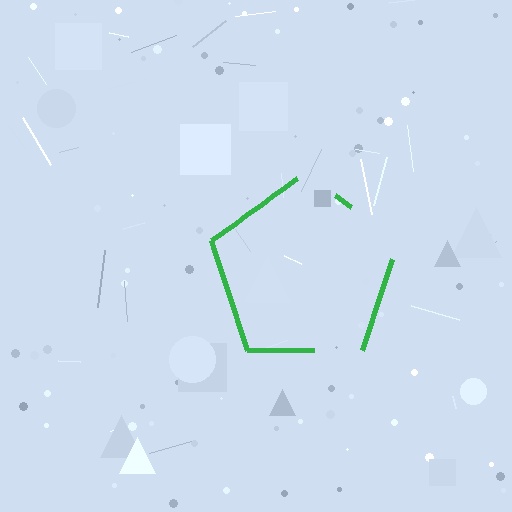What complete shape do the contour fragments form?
The contour fragments form a pentagon.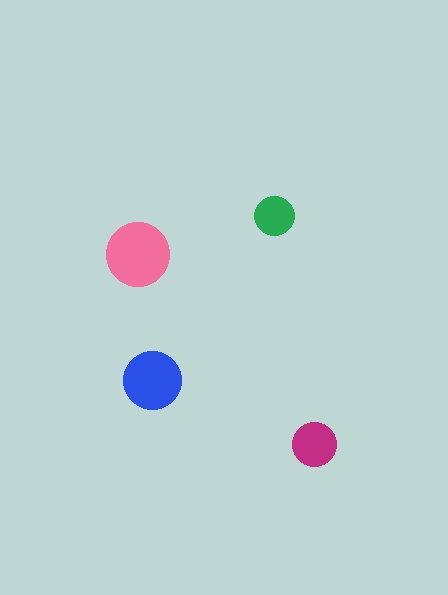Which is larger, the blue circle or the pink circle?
The pink one.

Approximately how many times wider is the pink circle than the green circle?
About 1.5 times wider.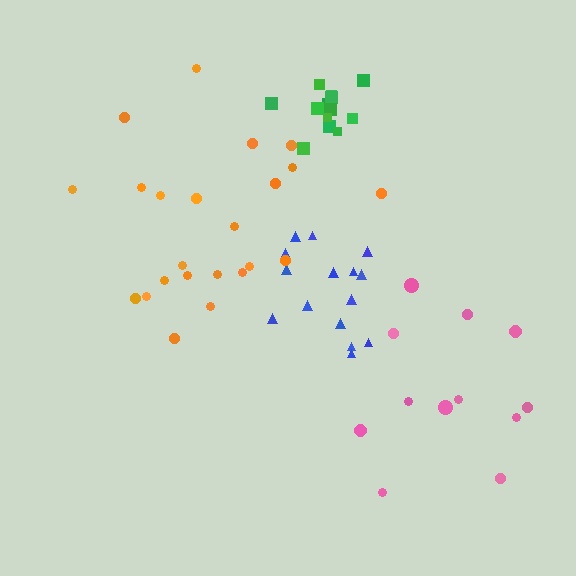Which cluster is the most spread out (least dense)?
Pink.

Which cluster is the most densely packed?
Green.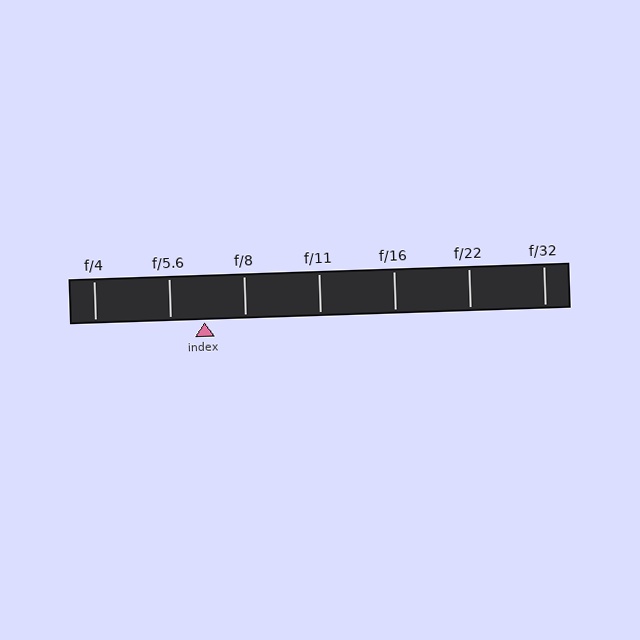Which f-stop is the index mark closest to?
The index mark is closest to f/5.6.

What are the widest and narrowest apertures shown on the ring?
The widest aperture shown is f/4 and the narrowest is f/32.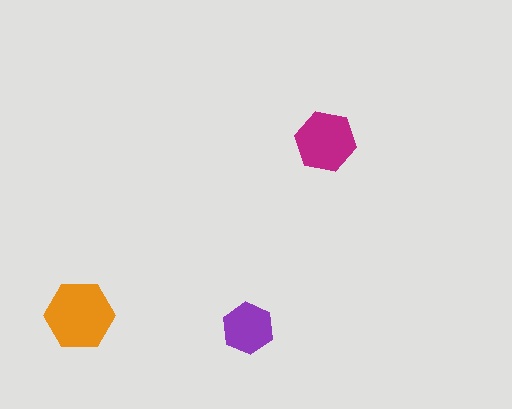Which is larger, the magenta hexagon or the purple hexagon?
The magenta one.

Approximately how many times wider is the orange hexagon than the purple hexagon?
About 1.5 times wider.